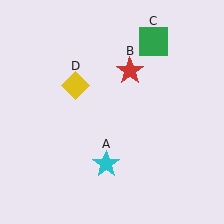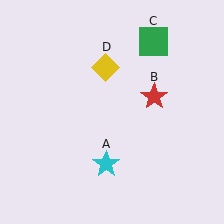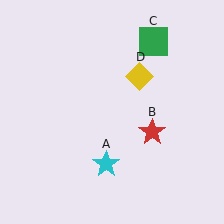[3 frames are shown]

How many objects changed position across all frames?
2 objects changed position: red star (object B), yellow diamond (object D).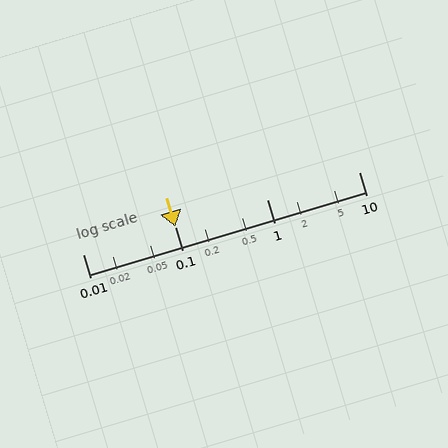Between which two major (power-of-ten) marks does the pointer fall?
The pointer is between 0.1 and 1.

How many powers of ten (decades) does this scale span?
The scale spans 3 decades, from 0.01 to 10.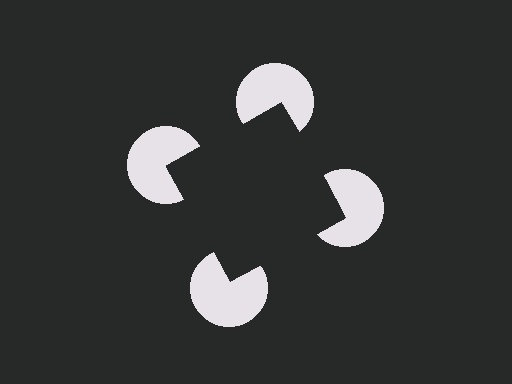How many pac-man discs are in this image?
There are 4 — one at each vertex of the illusory square.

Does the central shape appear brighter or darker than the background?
It typically appears slightly darker than the background, even though no actual brightness change is drawn.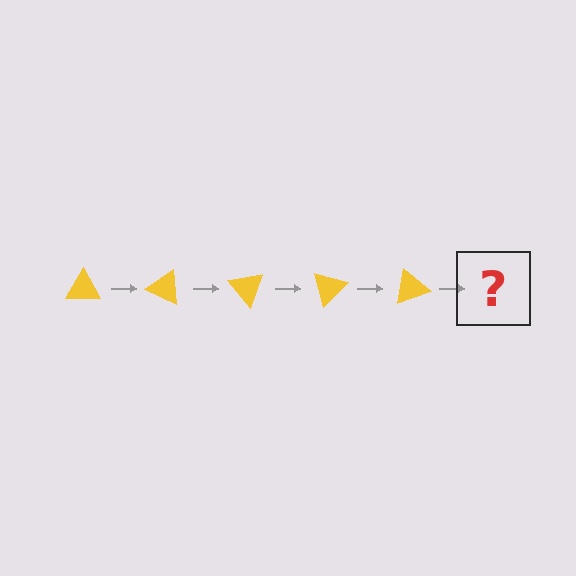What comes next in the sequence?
The next element should be a yellow triangle rotated 125 degrees.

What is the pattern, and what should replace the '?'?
The pattern is that the triangle rotates 25 degrees each step. The '?' should be a yellow triangle rotated 125 degrees.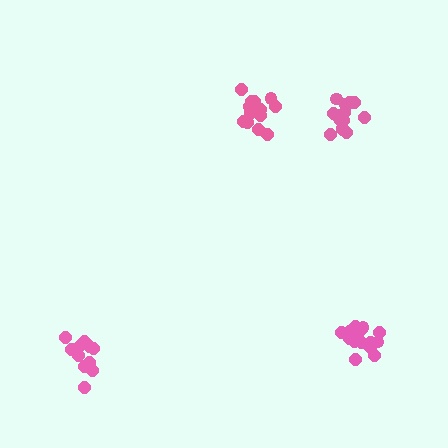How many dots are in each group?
Group 1: 12 dots, Group 2: 14 dots, Group 3: 15 dots, Group 4: 16 dots (57 total).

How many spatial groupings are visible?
There are 4 spatial groupings.